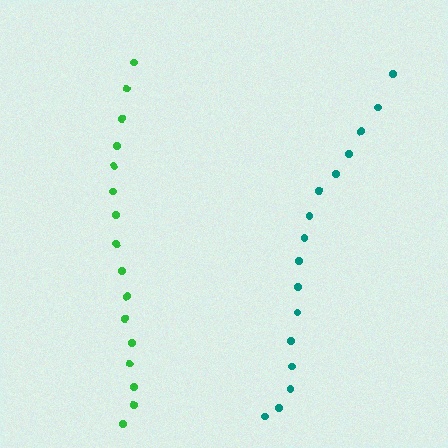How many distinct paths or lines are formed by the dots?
There are 2 distinct paths.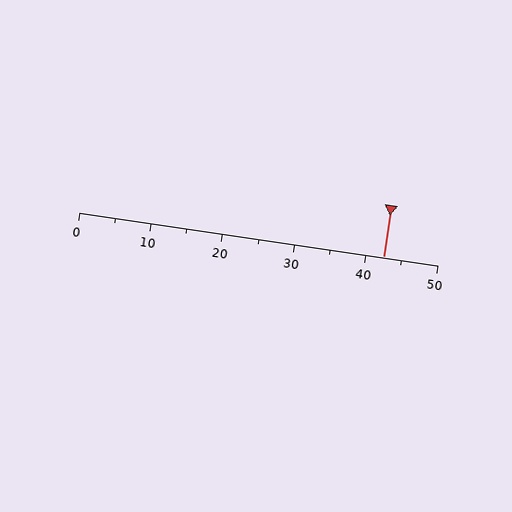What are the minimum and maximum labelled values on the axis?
The axis runs from 0 to 50.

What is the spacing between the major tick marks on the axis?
The major ticks are spaced 10 apart.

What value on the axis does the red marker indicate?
The marker indicates approximately 42.5.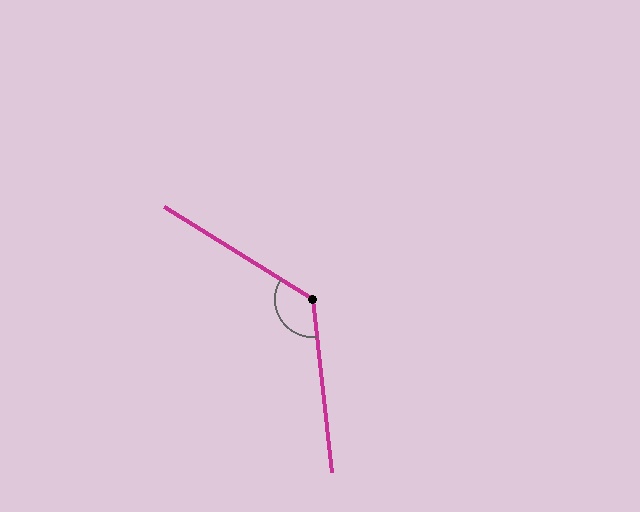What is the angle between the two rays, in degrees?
Approximately 128 degrees.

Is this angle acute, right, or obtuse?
It is obtuse.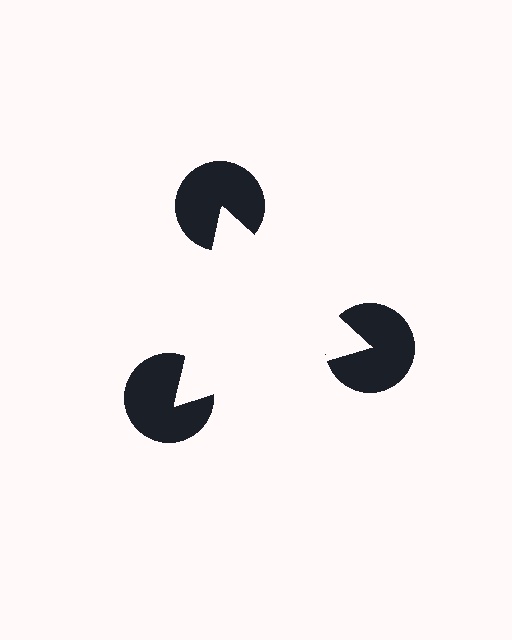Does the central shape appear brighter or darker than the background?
It typically appears slightly brighter than the background, even though no actual brightness change is drawn.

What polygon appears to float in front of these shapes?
An illusory triangle — its edges are inferred from the aligned wedge cuts in the pac-man discs, not physically drawn.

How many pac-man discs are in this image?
There are 3 — one at each vertex of the illusory triangle.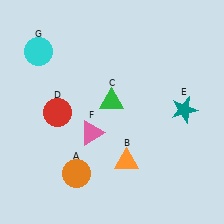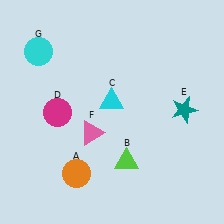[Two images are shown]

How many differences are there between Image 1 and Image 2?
There are 3 differences between the two images.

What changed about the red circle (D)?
In Image 1, D is red. In Image 2, it changed to magenta.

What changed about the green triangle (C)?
In Image 1, C is green. In Image 2, it changed to cyan.